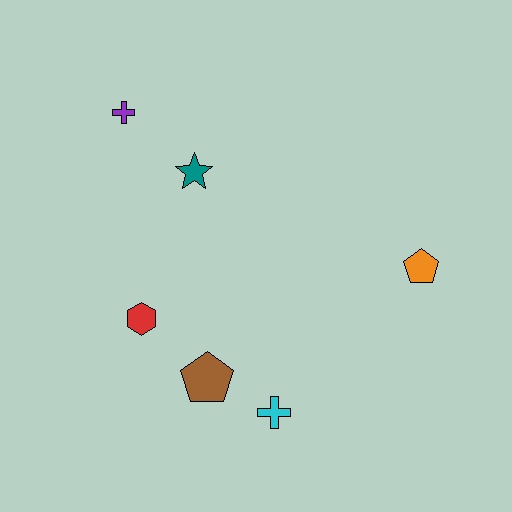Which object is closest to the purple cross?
The teal star is closest to the purple cross.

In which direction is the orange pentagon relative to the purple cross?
The orange pentagon is to the right of the purple cross.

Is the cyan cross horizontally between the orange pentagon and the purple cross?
Yes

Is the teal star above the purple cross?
No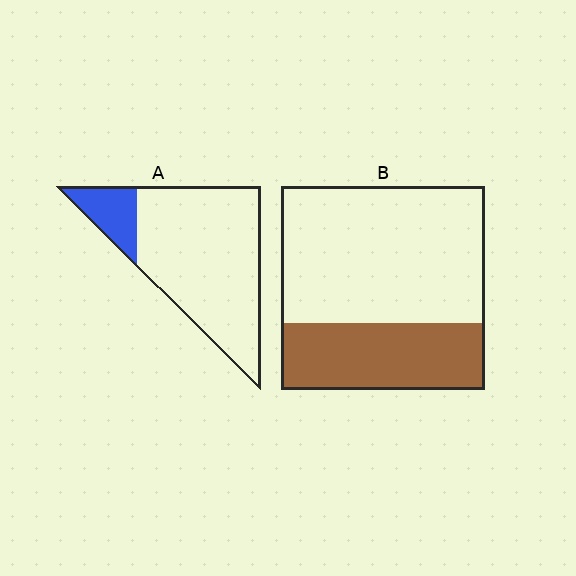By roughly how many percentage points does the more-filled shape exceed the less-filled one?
By roughly 15 percentage points (B over A).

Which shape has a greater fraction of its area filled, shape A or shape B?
Shape B.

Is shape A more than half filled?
No.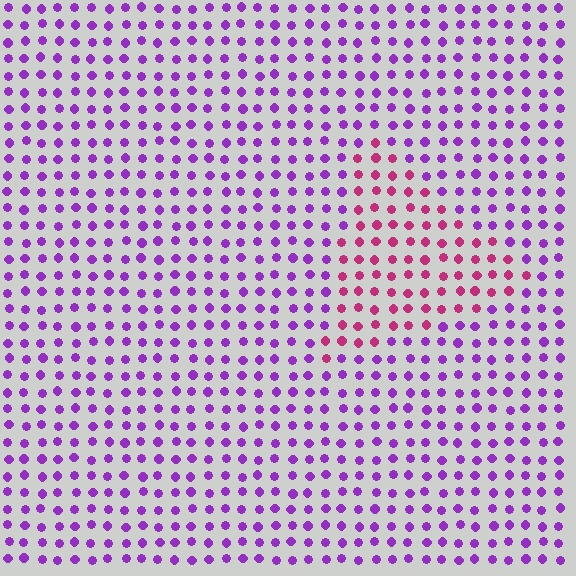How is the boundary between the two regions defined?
The boundary is defined purely by a slight shift in hue (about 46 degrees). Spacing, size, and orientation are identical on both sides.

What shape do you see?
I see a triangle.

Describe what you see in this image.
The image is filled with small purple elements in a uniform arrangement. A triangle-shaped region is visible where the elements are tinted to a slightly different hue, forming a subtle color boundary.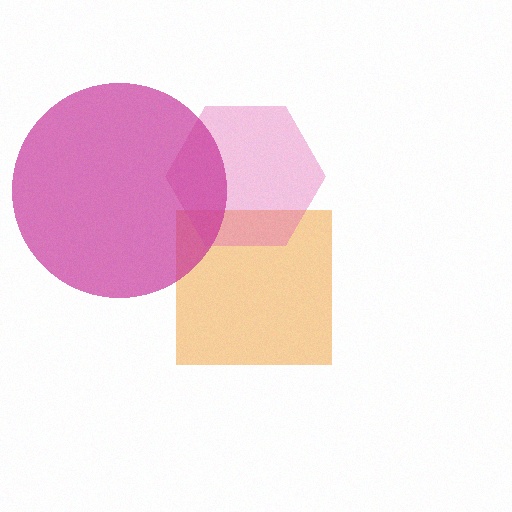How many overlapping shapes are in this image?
There are 3 overlapping shapes in the image.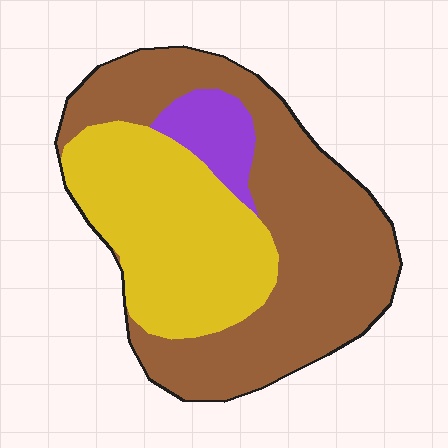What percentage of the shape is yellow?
Yellow covers 37% of the shape.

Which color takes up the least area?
Purple, at roughly 10%.